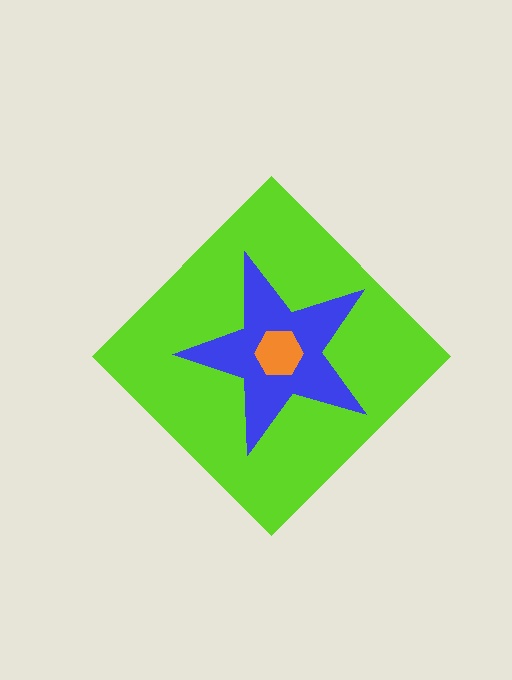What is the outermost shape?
The lime diamond.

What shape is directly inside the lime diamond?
The blue star.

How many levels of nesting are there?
3.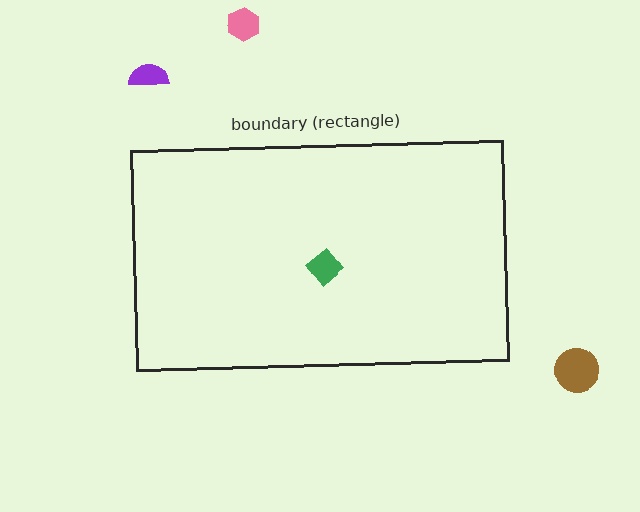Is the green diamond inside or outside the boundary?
Inside.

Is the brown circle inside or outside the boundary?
Outside.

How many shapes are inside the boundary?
1 inside, 3 outside.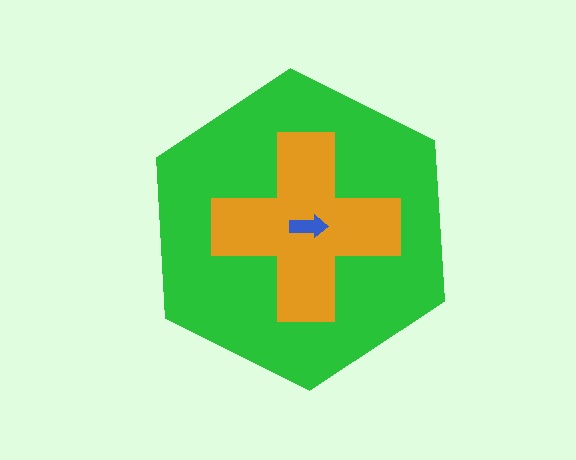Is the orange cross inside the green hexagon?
Yes.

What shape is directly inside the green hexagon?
The orange cross.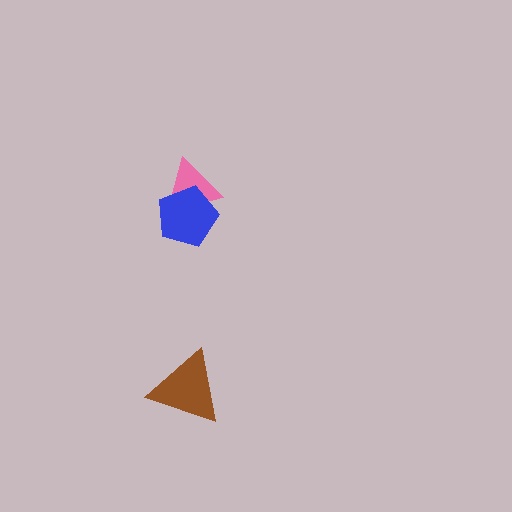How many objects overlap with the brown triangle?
0 objects overlap with the brown triangle.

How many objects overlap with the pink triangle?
1 object overlaps with the pink triangle.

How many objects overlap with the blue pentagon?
1 object overlaps with the blue pentagon.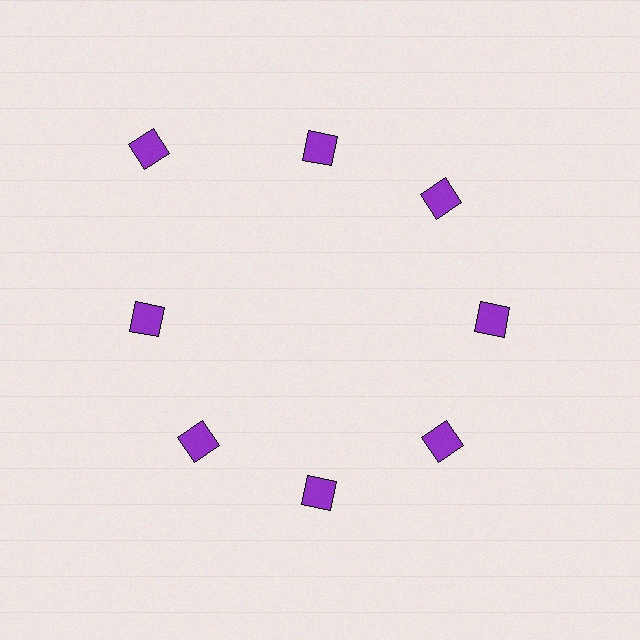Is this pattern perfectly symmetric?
No. The 8 purple diamonds are arranged in a ring, but one element near the 10 o'clock position is pushed outward from the center, breaking the 8-fold rotational symmetry.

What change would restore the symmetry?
The symmetry would be restored by moving it inward, back onto the ring so that all 8 diamonds sit at equal angles and equal distance from the center.